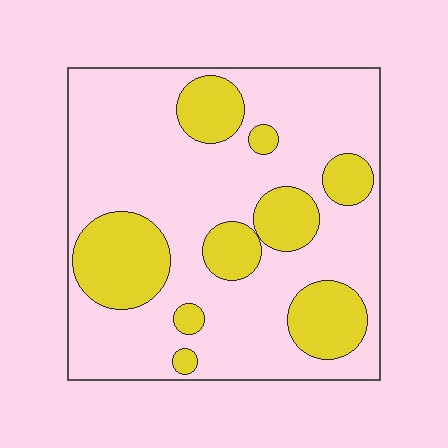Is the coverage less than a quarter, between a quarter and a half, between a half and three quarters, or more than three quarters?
Between a quarter and a half.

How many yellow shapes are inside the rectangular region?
9.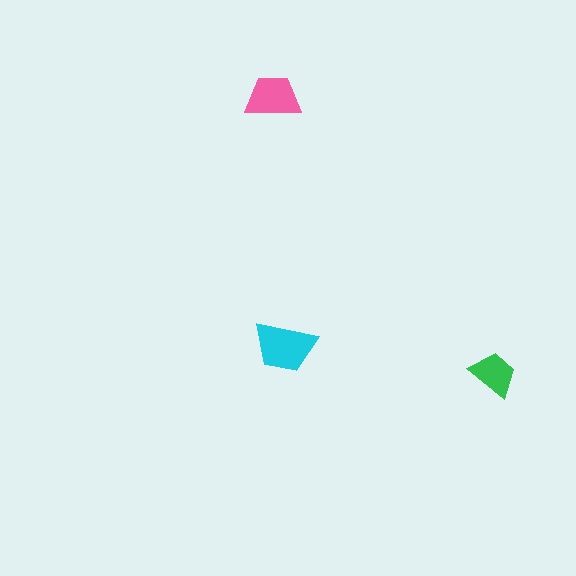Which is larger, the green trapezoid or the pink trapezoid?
The pink one.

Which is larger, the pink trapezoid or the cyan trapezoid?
The cyan one.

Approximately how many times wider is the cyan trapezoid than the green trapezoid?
About 1.5 times wider.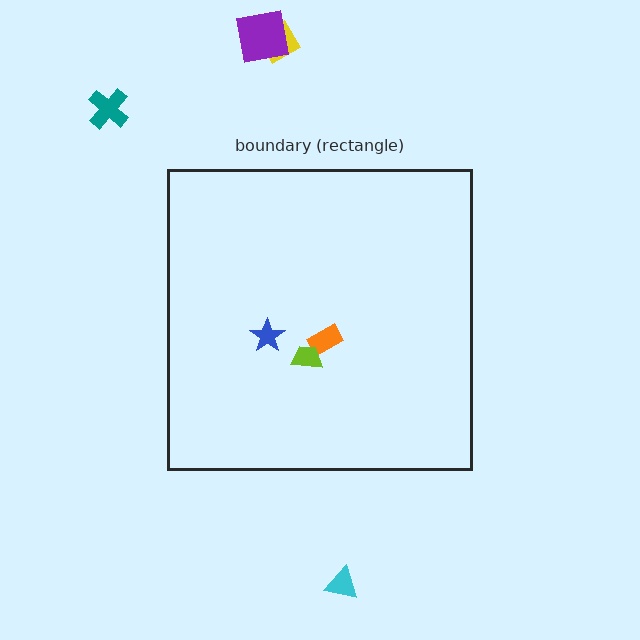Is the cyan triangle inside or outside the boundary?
Outside.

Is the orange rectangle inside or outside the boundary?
Inside.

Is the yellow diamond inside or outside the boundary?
Outside.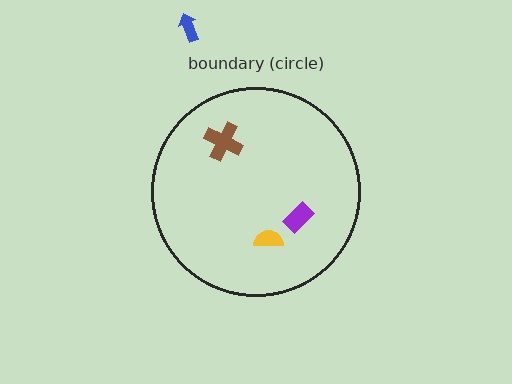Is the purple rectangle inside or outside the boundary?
Inside.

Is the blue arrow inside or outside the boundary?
Outside.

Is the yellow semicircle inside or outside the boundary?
Inside.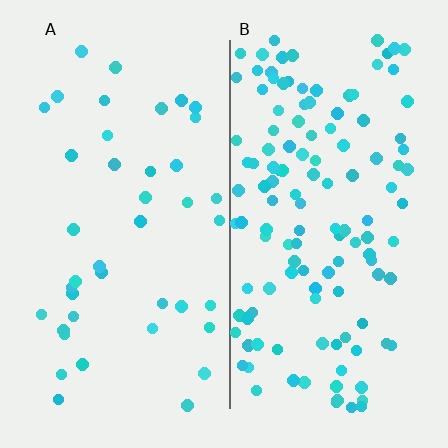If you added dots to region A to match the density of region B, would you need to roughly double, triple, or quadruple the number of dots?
Approximately triple.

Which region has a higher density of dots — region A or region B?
B (the right).